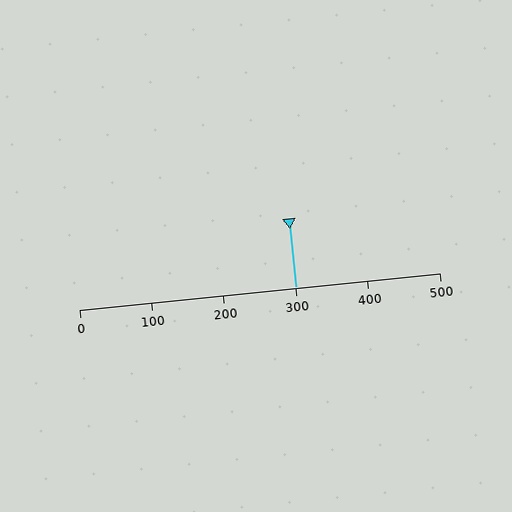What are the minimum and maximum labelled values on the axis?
The axis runs from 0 to 500.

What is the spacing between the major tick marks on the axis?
The major ticks are spaced 100 apart.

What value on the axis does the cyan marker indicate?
The marker indicates approximately 300.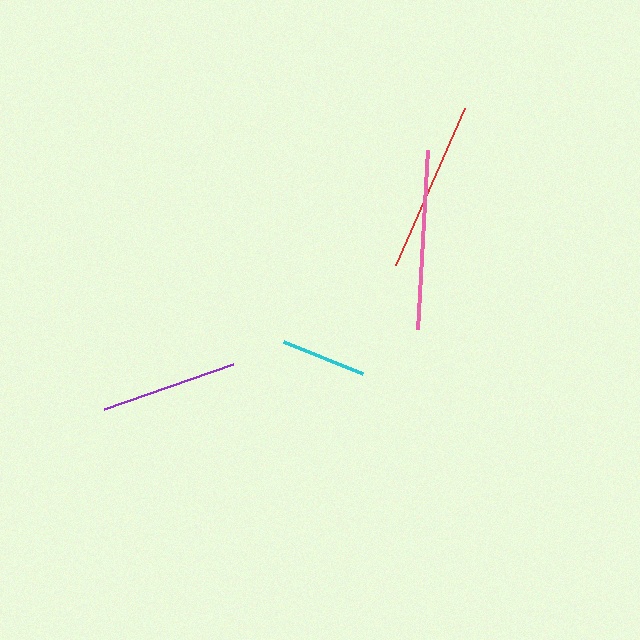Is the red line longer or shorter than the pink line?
The pink line is longer than the red line.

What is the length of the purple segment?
The purple segment is approximately 136 pixels long.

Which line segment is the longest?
The pink line is the longest at approximately 179 pixels.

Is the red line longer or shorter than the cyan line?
The red line is longer than the cyan line.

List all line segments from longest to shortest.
From longest to shortest: pink, red, purple, cyan.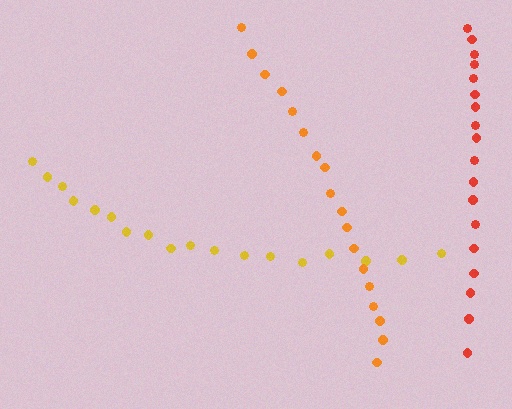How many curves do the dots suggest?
There are 3 distinct paths.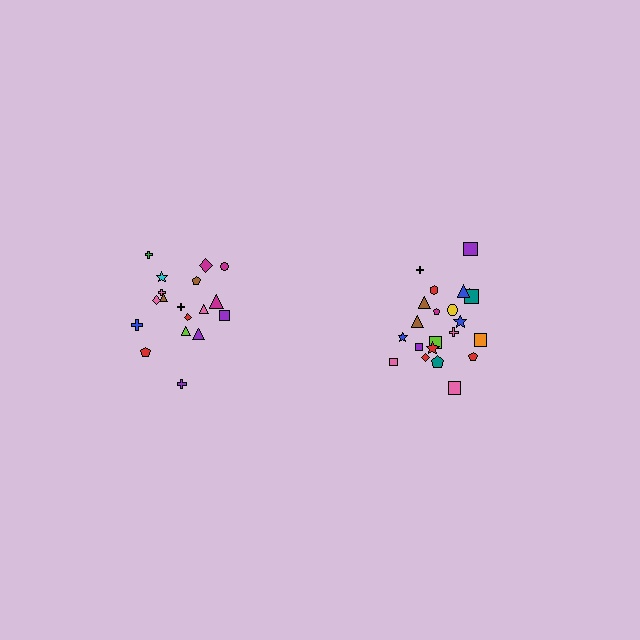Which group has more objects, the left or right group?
The right group.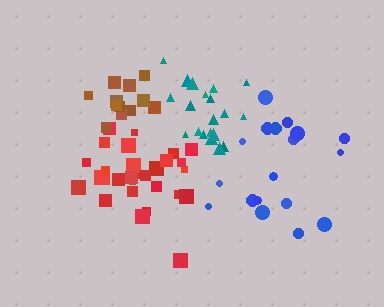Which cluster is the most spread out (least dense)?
Blue.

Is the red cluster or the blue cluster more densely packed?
Red.